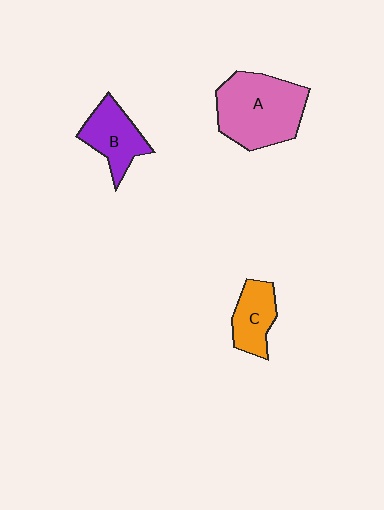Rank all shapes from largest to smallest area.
From largest to smallest: A (pink), B (purple), C (orange).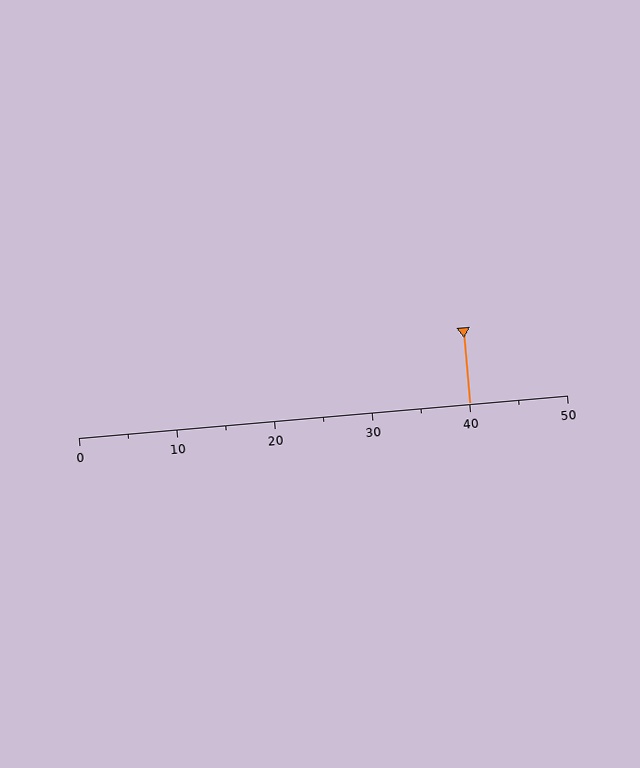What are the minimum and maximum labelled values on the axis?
The axis runs from 0 to 50.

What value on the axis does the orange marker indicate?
The marker indicates approximately 40.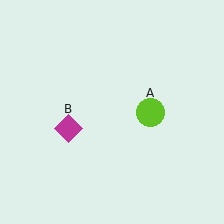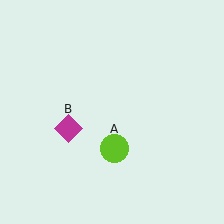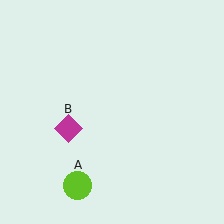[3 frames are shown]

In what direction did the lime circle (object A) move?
The lime circle (object A) moved down and to the left.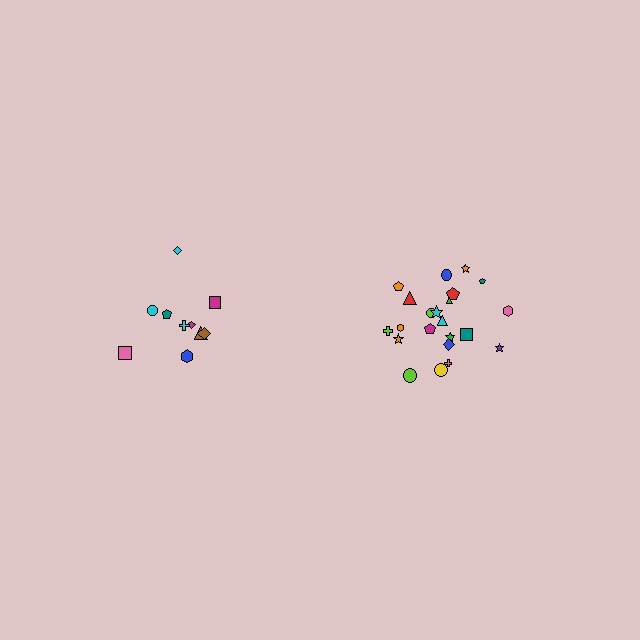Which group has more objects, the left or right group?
The right group.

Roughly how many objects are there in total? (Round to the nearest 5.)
Roughly 30 objects in total.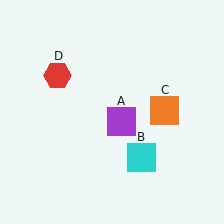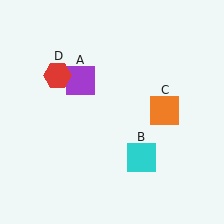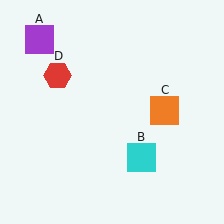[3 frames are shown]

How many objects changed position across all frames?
1 object changed position: purple square (object A).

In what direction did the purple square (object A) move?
The purple square (object A) moved up and to the left.